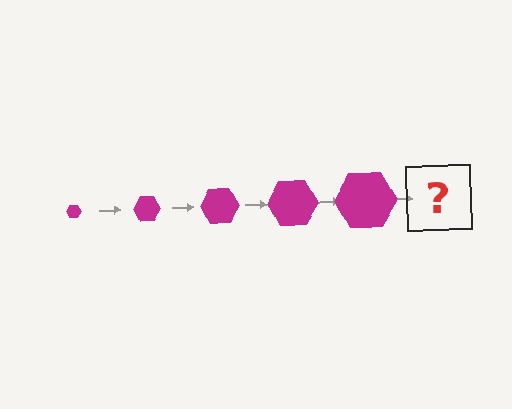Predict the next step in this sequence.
The next step is a magenta hexagon, larger than the previous one.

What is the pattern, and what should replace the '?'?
The pattern is that the hexagon gets progressively larger each step. The '?' should be a magenta hexagon, larger than the previous one.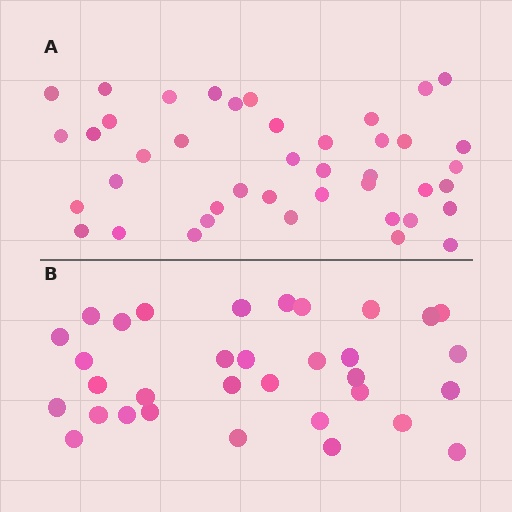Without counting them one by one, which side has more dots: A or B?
Region A (the top region) has more dots.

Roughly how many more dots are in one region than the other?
Region A has roughly 8 or so more dots than region B.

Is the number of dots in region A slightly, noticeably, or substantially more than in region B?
Region A has noticeably more, but not dramatically so. The ratio is roughly 1.3 to 1.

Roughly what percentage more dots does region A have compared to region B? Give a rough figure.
About 25% more.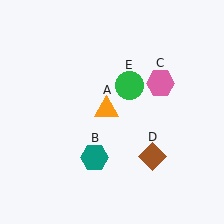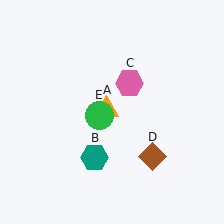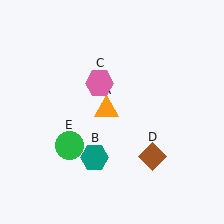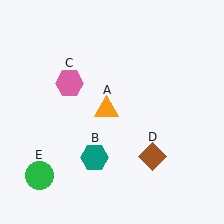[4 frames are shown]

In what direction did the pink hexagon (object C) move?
The pink hexagon (object C) moved left.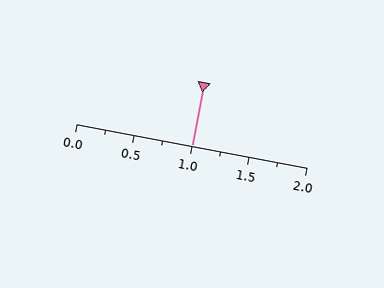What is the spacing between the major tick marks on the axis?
The major ticks are spaced 0.5 apart.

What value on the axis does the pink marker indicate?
The marker indicates approximately 1.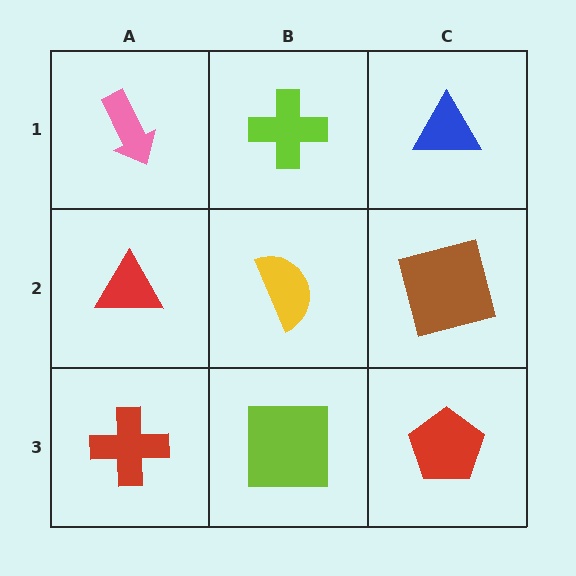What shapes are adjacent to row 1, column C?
A brown square (row 2, column C), a lime cross (row 1, column B).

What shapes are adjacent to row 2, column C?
A blue triangle (row 1, column C), a red pentagon (row 3, column C), a yellow semicircle (row 2, column B).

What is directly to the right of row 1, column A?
A lime cross.